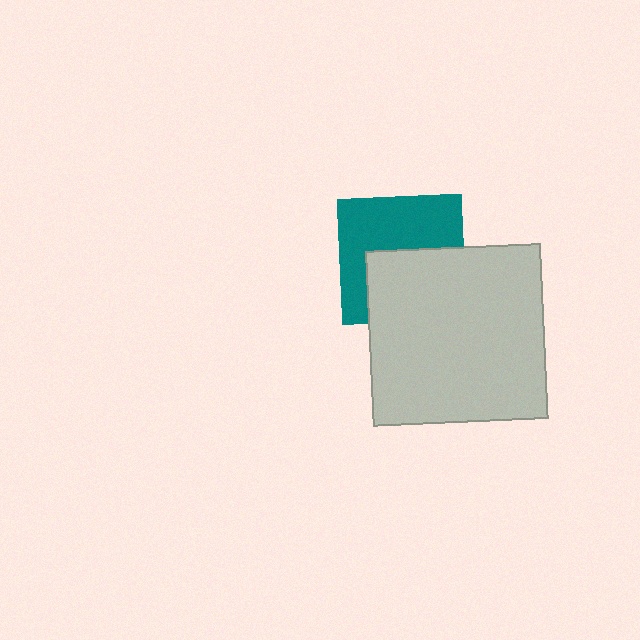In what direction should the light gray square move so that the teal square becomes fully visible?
The light gray square should move down. That is the shortest direction to clear the overlap and leave the teal square fully visible.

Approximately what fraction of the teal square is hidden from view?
Roughly 45% of the teal square is hidden behind the light gray square.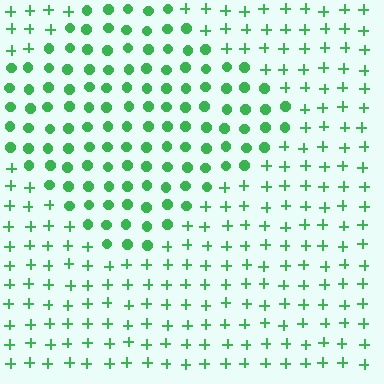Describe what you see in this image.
The image is filled with small green elements arranged in a uniform grid. A diamond-shaped region contains circles, while the surrounding area contains plus signs. The boundary is defined purely by the change in element shape.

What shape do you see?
I see a diamond.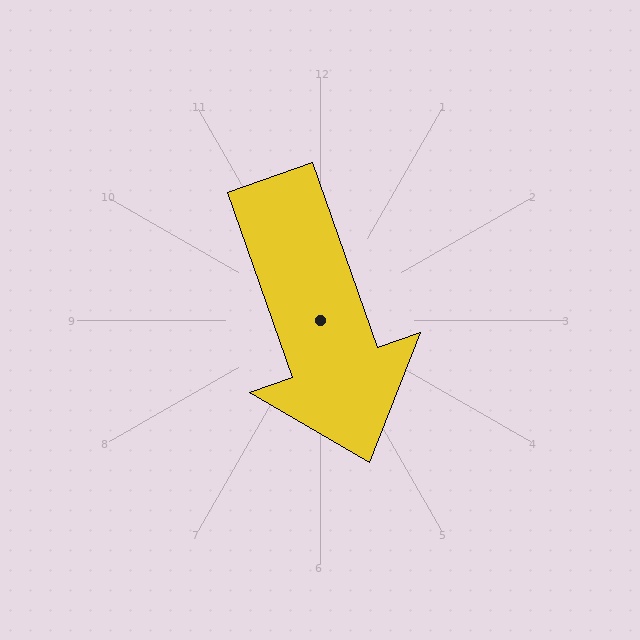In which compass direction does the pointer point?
South.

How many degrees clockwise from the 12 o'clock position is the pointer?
Approximately 161 degrees.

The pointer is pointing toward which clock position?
Roughly 5 o'clock.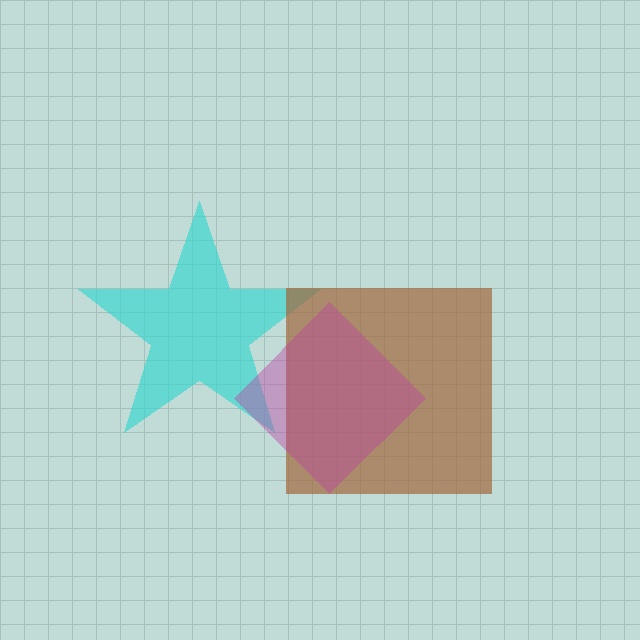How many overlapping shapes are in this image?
There are 3 overlapping shapes in the image.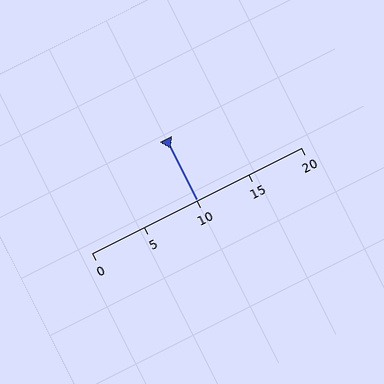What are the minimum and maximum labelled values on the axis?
The axis runs from 0 to 20.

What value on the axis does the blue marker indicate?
The marker indicates approximately 10.